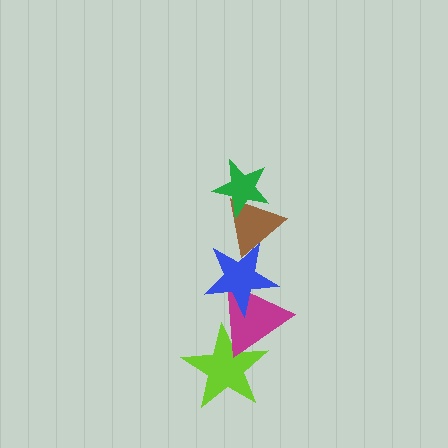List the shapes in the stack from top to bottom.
From top to bottom: the green star, the brown triangle, the blue star, the magenta triangle, the lime star.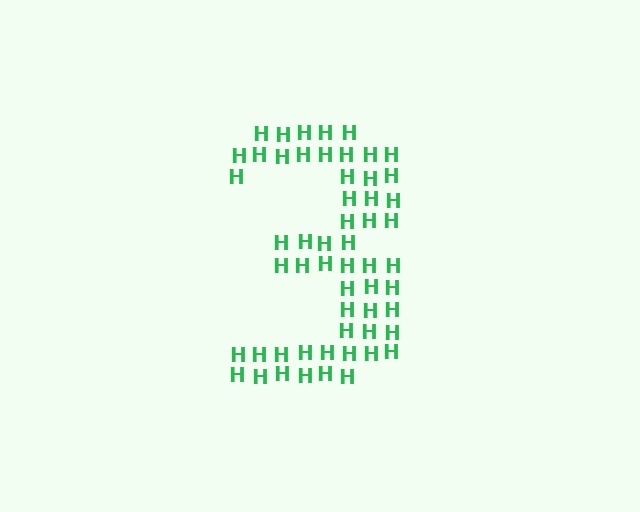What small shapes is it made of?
It is made of small letter H's.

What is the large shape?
The large shape is the digit 3.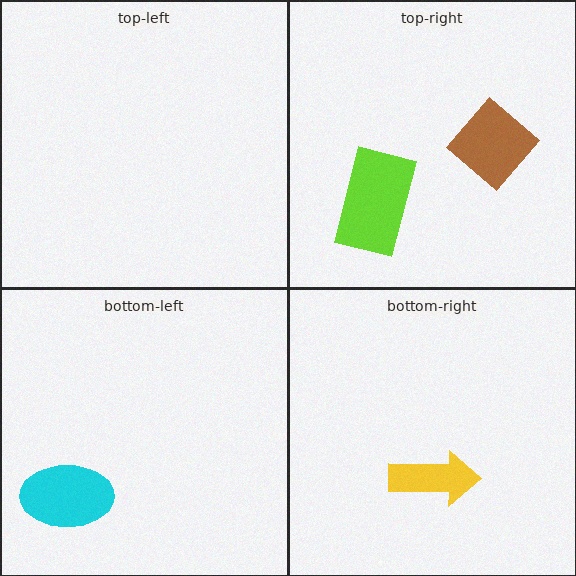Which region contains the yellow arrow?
The bottom-right region.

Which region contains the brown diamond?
The top-right region.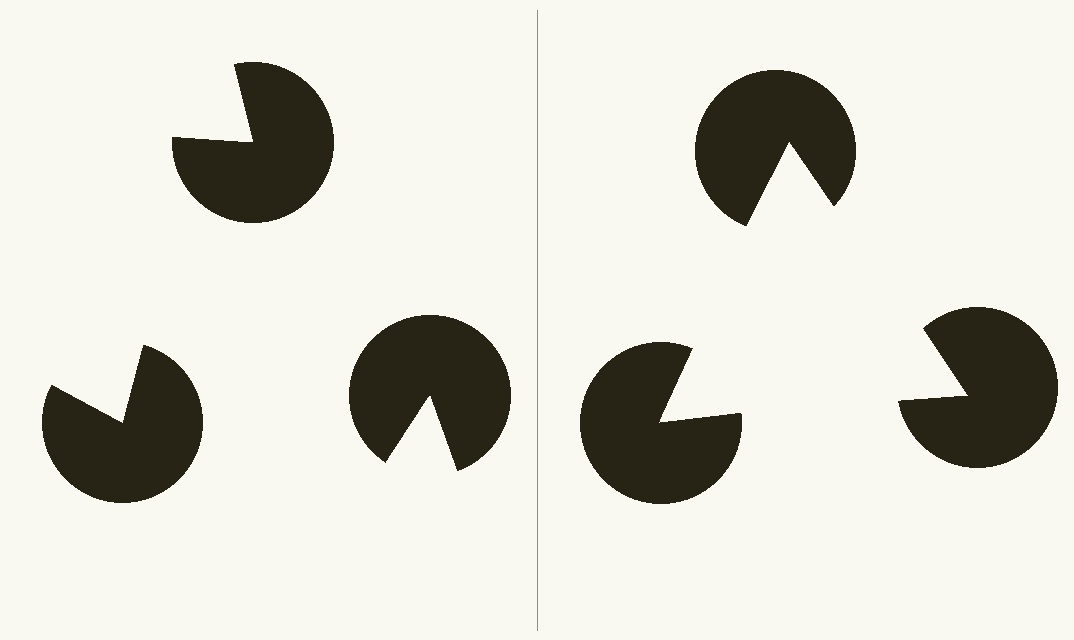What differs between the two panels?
The pac-man discs are positioned identically on both sides; only the wedge orientations differ. On the right they align to a triangle; on the left they are misaligned.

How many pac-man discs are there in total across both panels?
6 — 3 on each side.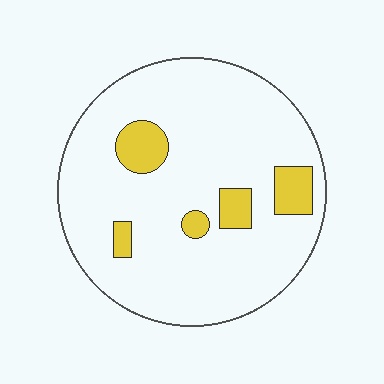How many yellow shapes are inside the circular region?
5.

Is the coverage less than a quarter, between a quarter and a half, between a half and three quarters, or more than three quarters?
Less than a quarter.